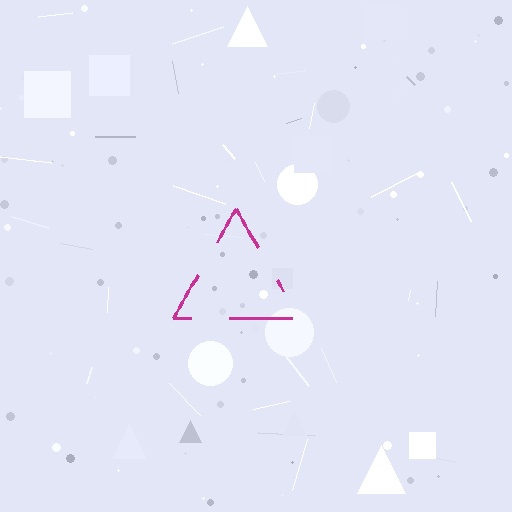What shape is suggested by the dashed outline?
The dashed outline suggests a triangle.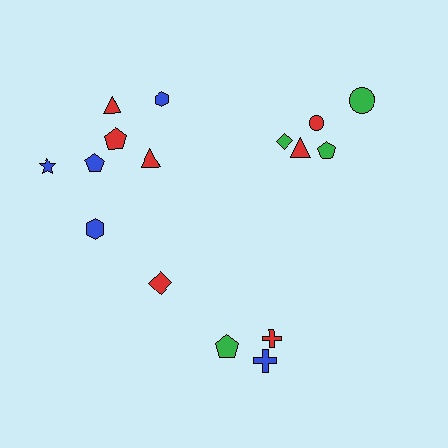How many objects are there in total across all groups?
There are 16 objects.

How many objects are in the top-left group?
There are 7 objects.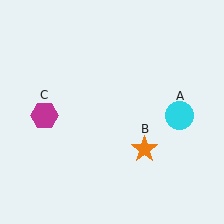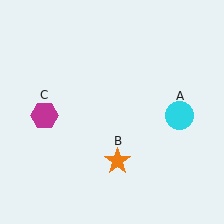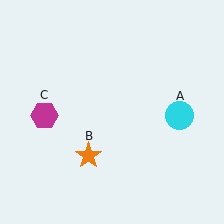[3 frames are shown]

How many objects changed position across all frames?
1 object changed position: orange star (object B).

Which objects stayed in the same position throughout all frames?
Cyan circle (object A) and magenta hexagon (object C) remained stationary.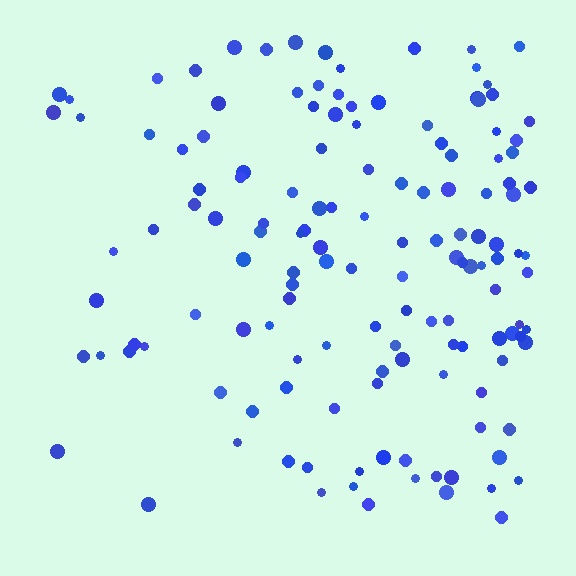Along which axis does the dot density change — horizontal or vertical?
Horizontal.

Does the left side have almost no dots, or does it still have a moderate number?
Still a moderate number, just noticeably fewer than the right.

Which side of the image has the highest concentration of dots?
The right.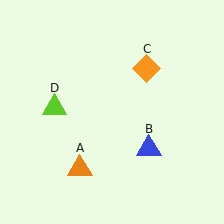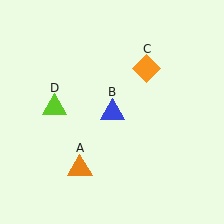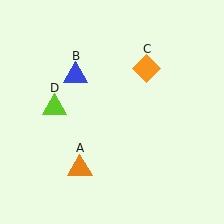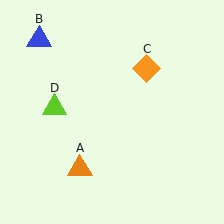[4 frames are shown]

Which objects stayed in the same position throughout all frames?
Orange triangle (object A) and orange diamond (object C) and lime triangle (object D) remained stationary.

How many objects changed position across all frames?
1 object changed position: blue triangle (object B).